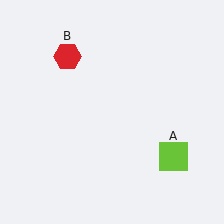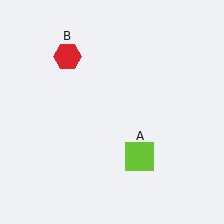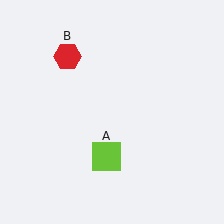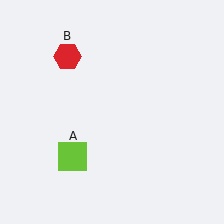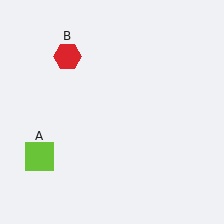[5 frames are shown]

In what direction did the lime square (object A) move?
The lime square (object A) moved left.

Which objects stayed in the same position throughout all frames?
Red hexagon (object B) remained stationary.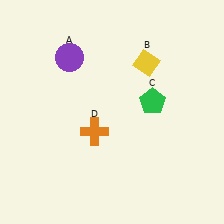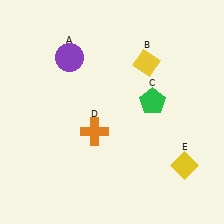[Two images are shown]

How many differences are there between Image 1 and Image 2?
There is 1 difference between the two images.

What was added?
A yellow diamond (E) was added in Image 2.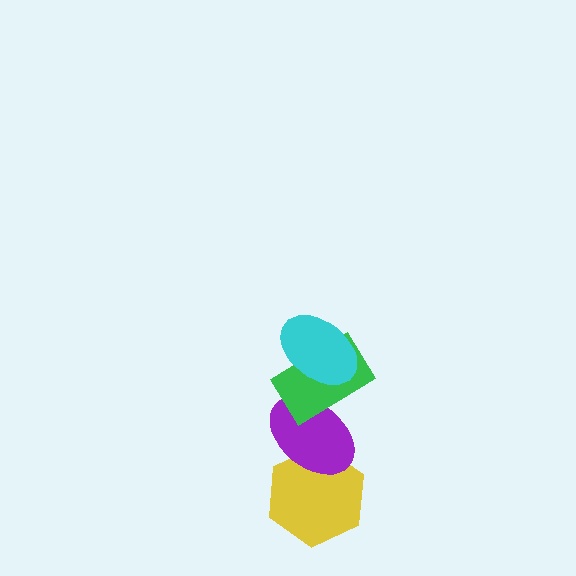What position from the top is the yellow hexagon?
The yellow hexagon is 4th from the top.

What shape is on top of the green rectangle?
The cyan ellipse is on top of the green rectangle.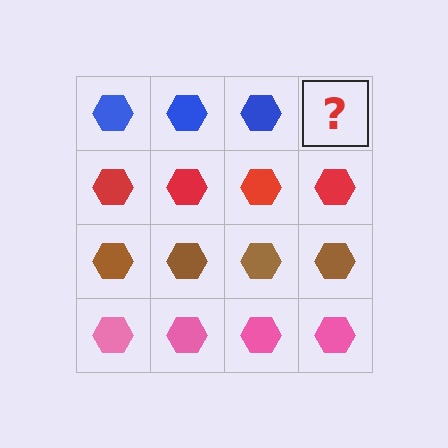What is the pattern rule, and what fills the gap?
The rule is that each row has a consistent color. The gap should be filled with a blue hexagon.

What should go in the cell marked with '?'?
The missing cell should contain a blue hexagon.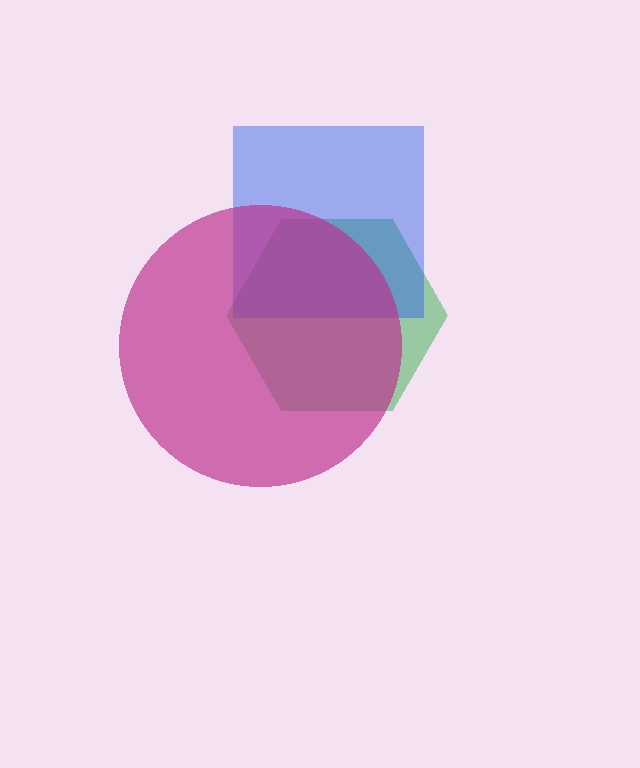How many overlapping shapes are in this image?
There are 3 overlapping shapes in the image.